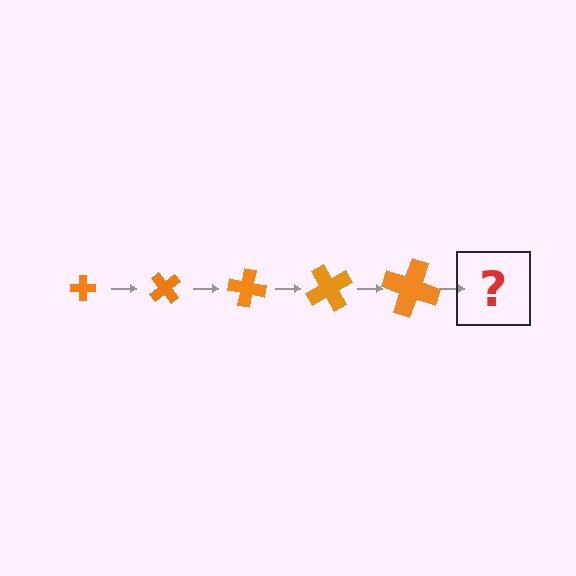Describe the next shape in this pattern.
It should be a cross, larger than the previous one and rotated 250 degrees from the start.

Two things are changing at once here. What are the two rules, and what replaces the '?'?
The two rules are that the cross grows larger each step and it rotates 50 degrees each step. The '?' should be a cross, larger than the previous one and rotated 250 degrees from the start.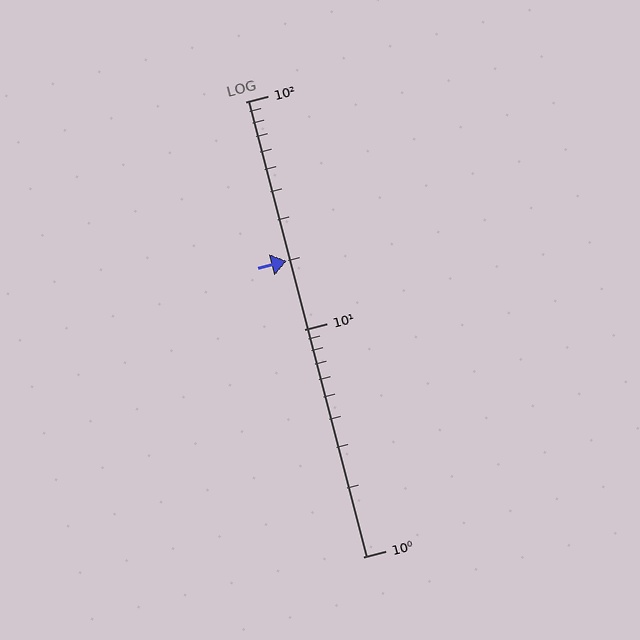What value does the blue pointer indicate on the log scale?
The pointer indicates approximately 20.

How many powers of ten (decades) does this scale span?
The scale spans 2 decades, from 1 to 100.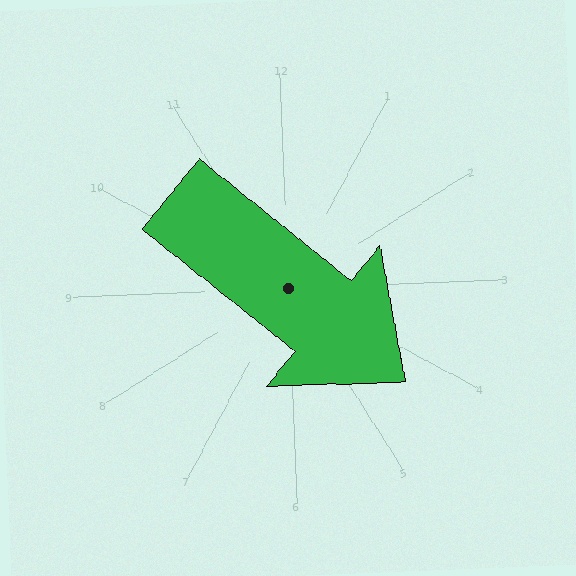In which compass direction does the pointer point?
Southeast.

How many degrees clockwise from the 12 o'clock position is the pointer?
Approximately 131 degrees.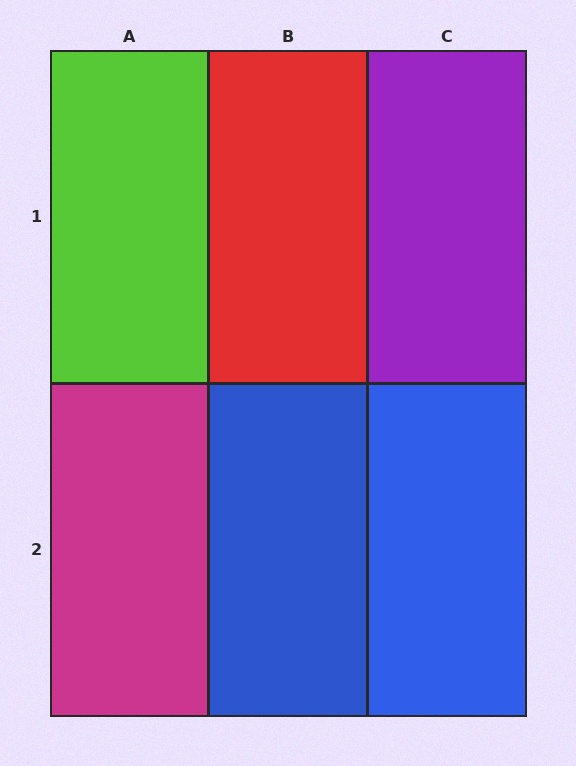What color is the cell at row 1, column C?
Purple.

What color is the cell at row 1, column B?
Red.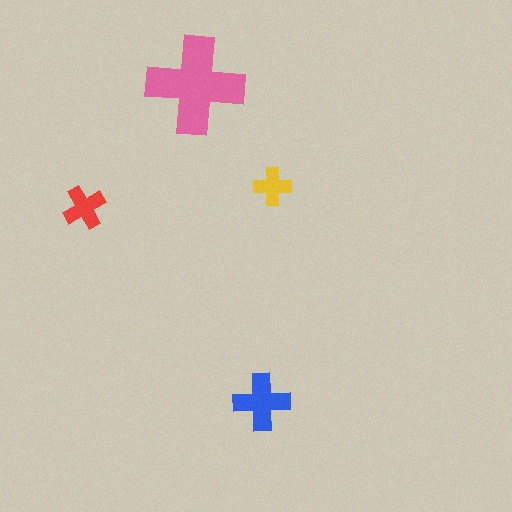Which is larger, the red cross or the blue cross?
The blue one.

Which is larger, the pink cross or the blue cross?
The pink one.